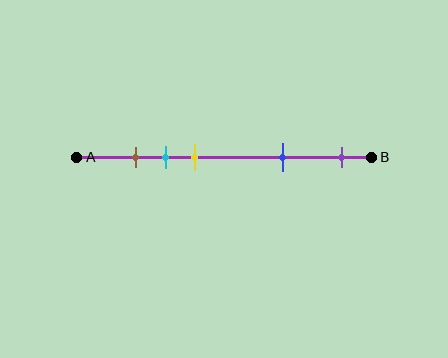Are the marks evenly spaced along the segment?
No, the marks are not evenly spaced.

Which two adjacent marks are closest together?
The brown and cyan marks are the closest adjacent pair.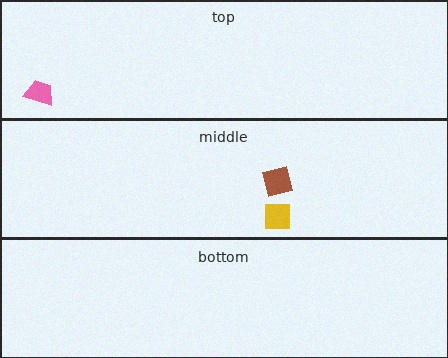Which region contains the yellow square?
The middle region.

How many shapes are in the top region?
1.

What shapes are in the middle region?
The yellow square, the brown square.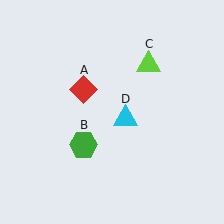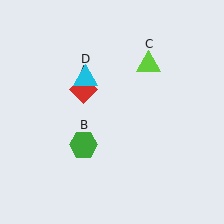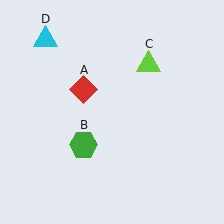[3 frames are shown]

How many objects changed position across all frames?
1 object changed position: cyan triangle (object D).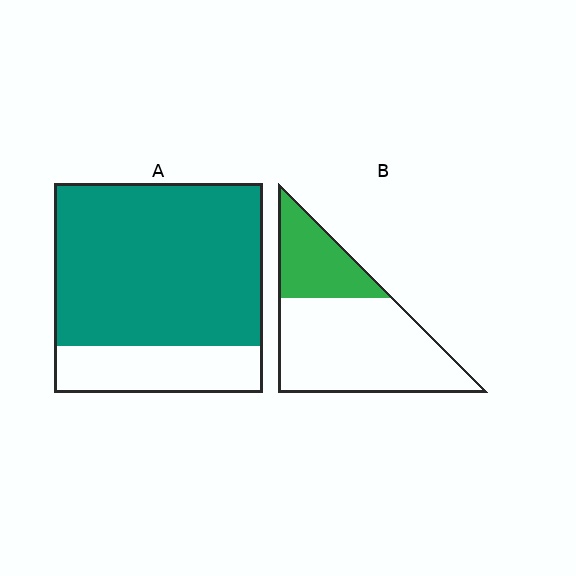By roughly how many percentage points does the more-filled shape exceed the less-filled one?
By roughly 50 percentage points (A over B).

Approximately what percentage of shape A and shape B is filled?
A is approximately 80% and B is approximately 30%.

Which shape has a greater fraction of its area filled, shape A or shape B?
Shape A.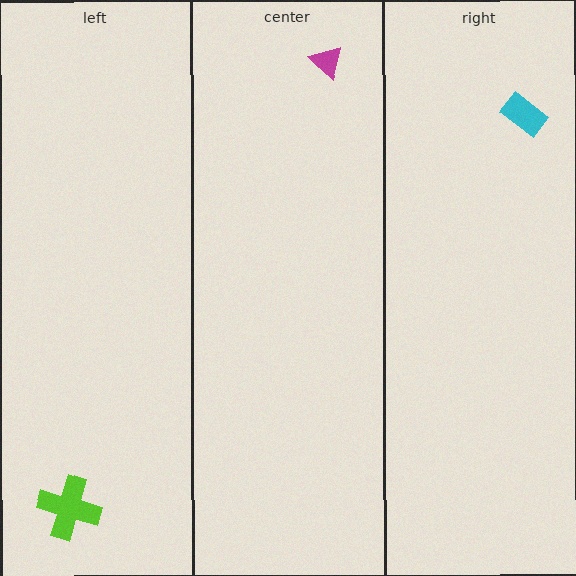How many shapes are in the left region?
1.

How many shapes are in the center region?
1.